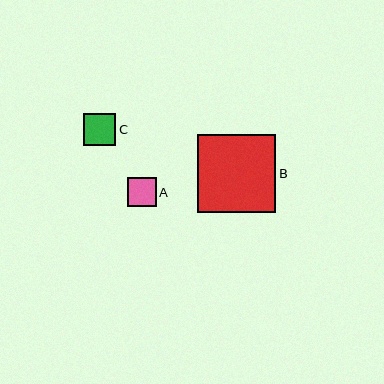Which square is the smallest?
Square A is the smallest with a size of approximately 29 pixels.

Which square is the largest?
Square B is the largest with a size of approximately 78 pixels.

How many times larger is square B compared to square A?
Square B is approximately 2.7 times the size of square A.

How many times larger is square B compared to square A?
Square B is approximately 2.7 times the size of square A.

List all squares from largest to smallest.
From largest to smallest: B, C, A.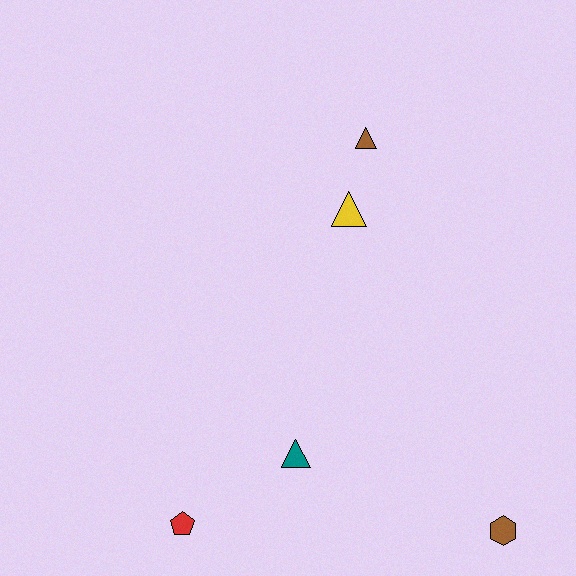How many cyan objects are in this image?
There are no cyan objects.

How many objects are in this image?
There are 5 objects.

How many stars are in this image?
There are no stars.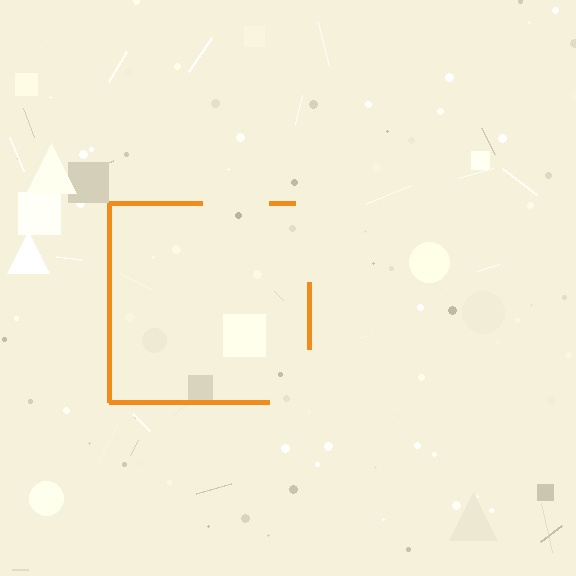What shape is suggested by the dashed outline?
The dashed outline suggests a square.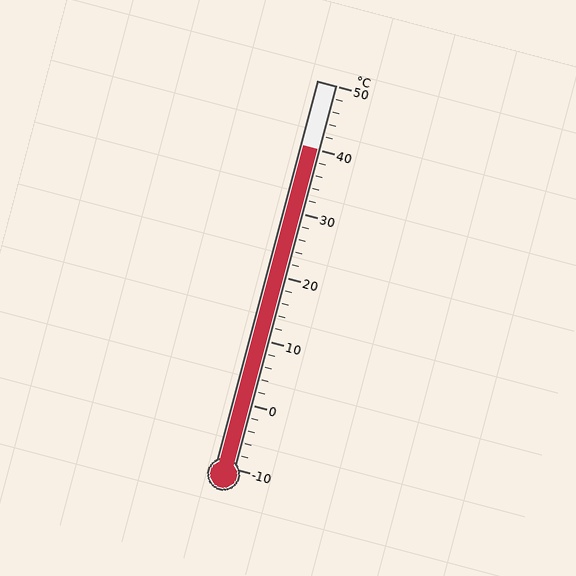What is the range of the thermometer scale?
The thermometer scale ranges from -10°C to 50°C.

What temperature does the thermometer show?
The thermometer shows approximately 40°C.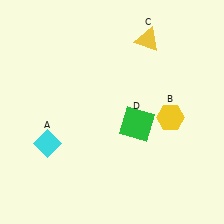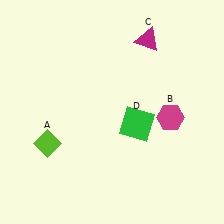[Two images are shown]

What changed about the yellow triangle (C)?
In Image 1, C is yellow. In Image 2, it changed to magenta.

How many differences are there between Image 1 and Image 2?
There are 3 differences between the two images.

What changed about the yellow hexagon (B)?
In Image 1, B is yellow. In Image 2, it changed to magenta.